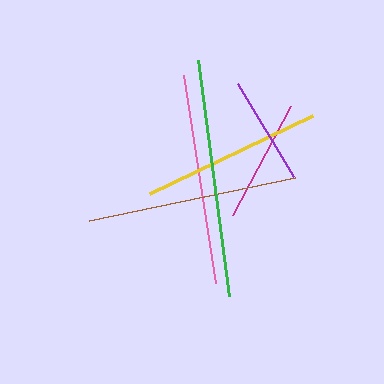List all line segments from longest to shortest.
From longest to shortest: green, pink, brown, yellow, magenta, purple.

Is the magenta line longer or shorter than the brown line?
The brown line is longer than the magenta line.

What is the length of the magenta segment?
The magenta segment is approximately 124 pixels long.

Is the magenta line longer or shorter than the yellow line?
The yellow line is longer than the magenta line.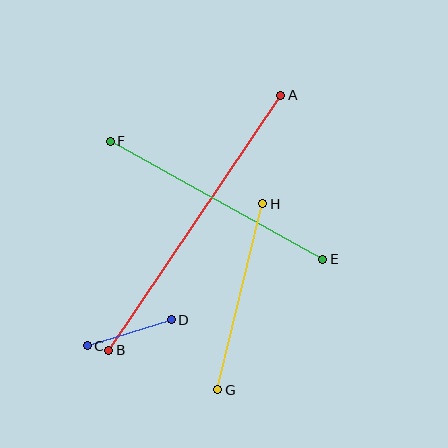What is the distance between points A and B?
The distance is approximately 308 pixels.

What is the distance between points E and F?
The distance is approximately 243 pixels.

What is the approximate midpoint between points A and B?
The midpoint is at approximately (195, 223) pixels.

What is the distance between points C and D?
The distance is approximately 88 pixels.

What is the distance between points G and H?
The distance is approximately 191 pixels.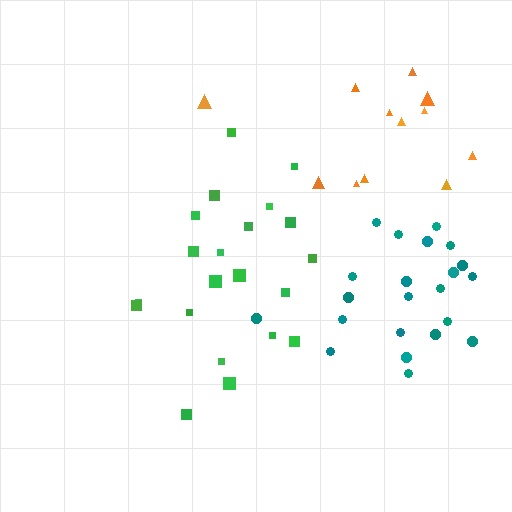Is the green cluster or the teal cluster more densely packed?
Teal.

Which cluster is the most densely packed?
Teal.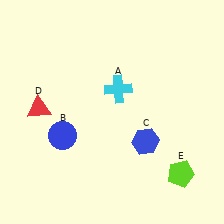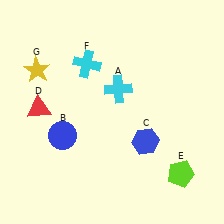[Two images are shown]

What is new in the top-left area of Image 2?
A yellow star (G) was added in the top-left area of Image 2.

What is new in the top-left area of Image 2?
A cyan cross (F) was added in the top-left area of Image 2.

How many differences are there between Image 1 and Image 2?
There are 2 differences between the two images.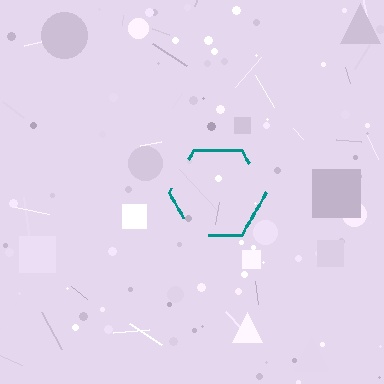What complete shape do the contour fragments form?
The contour fragments form a hexagon.